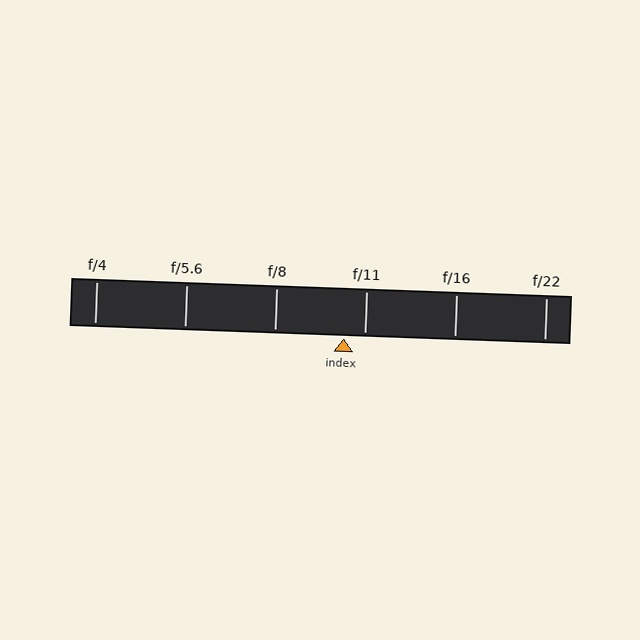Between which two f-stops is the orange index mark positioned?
The index mark is between f/8 and f/11.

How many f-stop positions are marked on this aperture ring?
There are 6 f-stop positions marked.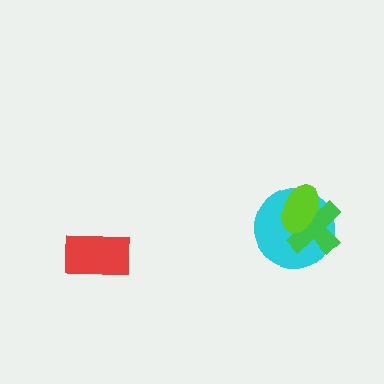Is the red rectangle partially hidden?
No, no other shape covers it.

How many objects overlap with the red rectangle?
0 objects overlap with the red rectangle.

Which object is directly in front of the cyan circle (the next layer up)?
The green cross is directly in front of the cyan circle.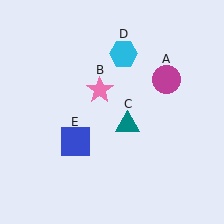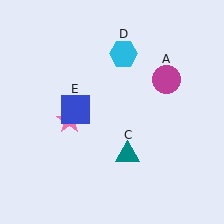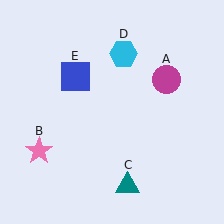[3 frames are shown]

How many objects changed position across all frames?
3 objects changed position: pink star (object B), teal triangle (object C), blue square (object E).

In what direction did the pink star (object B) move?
The pink star (object B) moved down and to the left.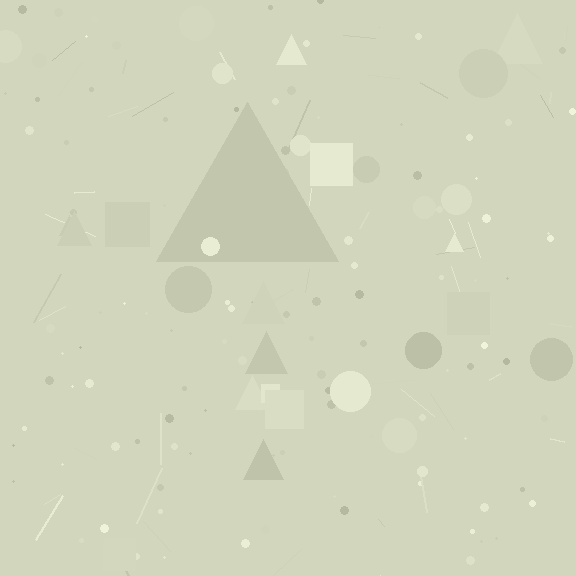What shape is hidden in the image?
A triangle is hidden in the image.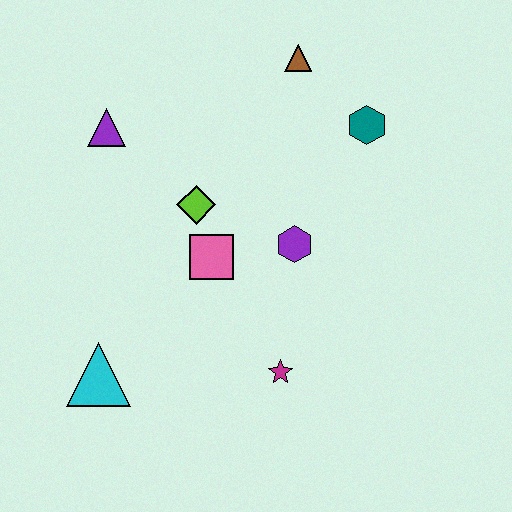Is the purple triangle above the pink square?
Yes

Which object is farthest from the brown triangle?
The cyan triangle is farthest from the brown triangle.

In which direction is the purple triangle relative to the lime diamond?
The purple triangle is to the left of the lime diamond.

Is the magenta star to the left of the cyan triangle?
No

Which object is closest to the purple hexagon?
The pink square is closest to the purple hexagon.